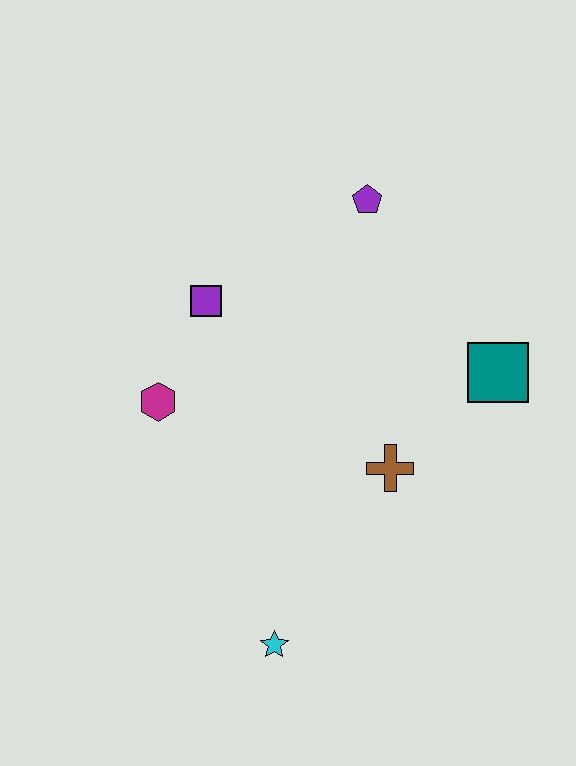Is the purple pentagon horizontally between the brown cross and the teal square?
No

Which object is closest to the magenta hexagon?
The purple square is closest to the magenta hexagon.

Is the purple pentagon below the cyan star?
No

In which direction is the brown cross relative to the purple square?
The brown cross is to the right of the purple square.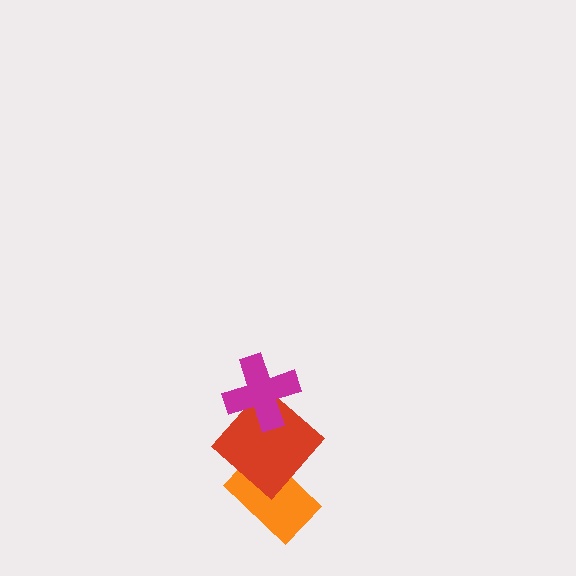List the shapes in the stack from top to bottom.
From top to bottom: the magenta cross, the red diamond, the orange rectangle.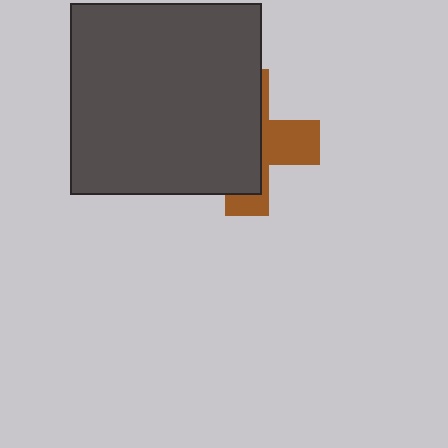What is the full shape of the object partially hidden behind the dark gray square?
The partially hidden object is a brown cross.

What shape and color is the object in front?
The object in front is a dark gray square.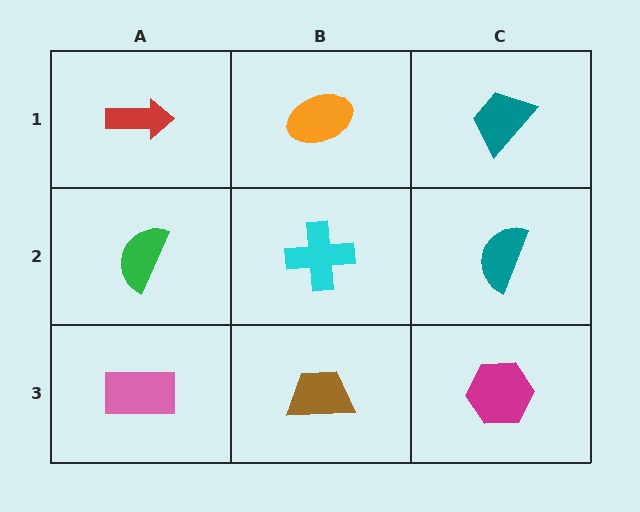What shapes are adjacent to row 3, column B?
A cyan cross (row 2, column B), a pink rectangle (row 3, column A), a magenta hexagon (row 3, column C).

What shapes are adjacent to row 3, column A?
A green semicircle (row 2, column A), a brown trapezoid (row 3, column B).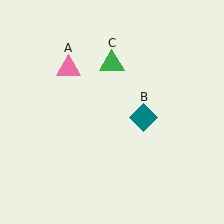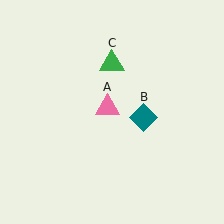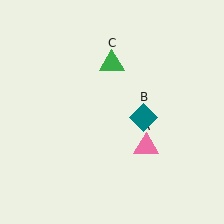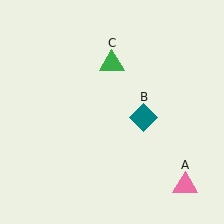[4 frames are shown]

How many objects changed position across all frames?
1 object changed position: pink triangle (object A).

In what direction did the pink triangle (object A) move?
The pink triangle (object A) moved down and to the right.